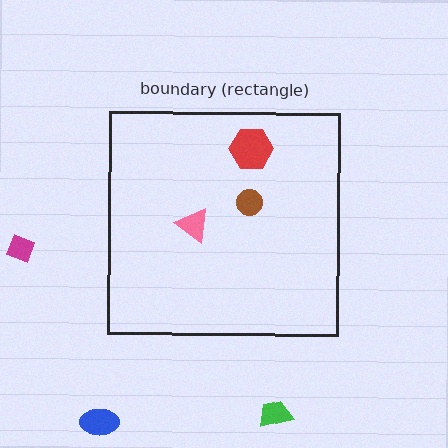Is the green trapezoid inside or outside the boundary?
Outside.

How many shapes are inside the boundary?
3 inside, 3 outside.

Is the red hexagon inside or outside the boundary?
Inside.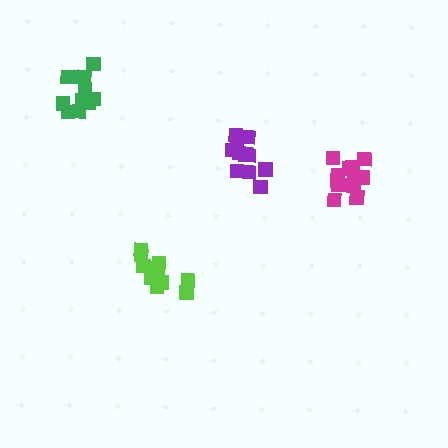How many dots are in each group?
Group 1: 11 dots, Group 2: 14 dots, Group 3: 13 dots, Group 4: 12 dots (50 total).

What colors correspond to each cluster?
The clusters are colored: purple, lime, magenta, green.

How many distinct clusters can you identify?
There are 4 distinct clusters.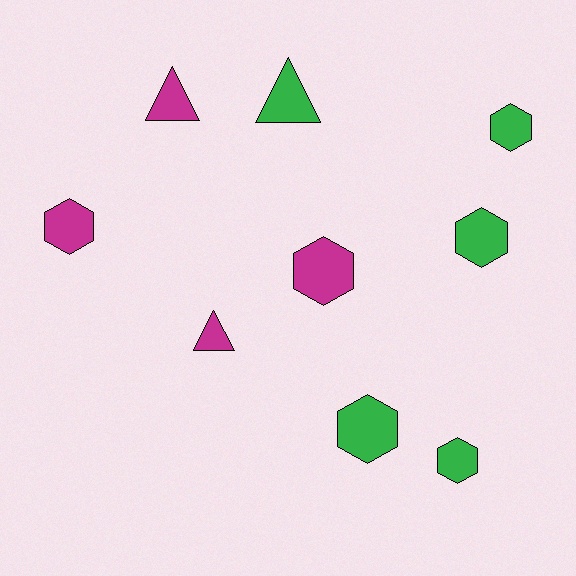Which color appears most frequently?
Green, with 5 objects.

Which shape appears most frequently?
Hexagon, with 6 objects.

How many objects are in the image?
There are 9 objects.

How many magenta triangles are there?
There are 2 magenta triangles.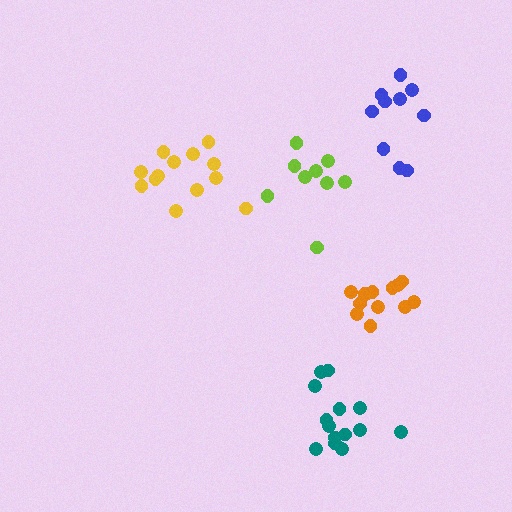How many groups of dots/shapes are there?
There are 5 groups.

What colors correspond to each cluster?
The clusters are colored: orange, yellow, teal, lime, blue.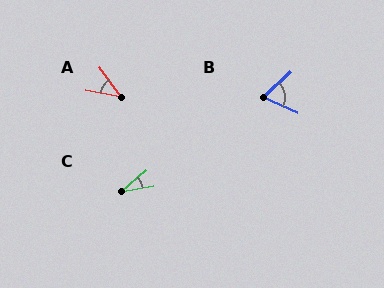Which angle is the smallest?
C, at approximately 31 degrees.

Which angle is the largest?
B, at approximately 67 degrees.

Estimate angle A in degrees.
Approximately 43 degrees.